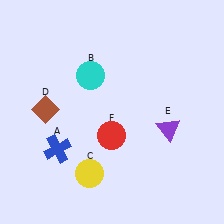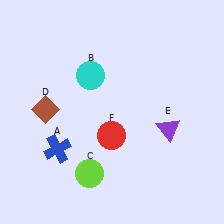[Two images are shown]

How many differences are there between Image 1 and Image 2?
There is 1 difference between the two images.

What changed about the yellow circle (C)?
In Image 1, C is yellow. In Image 2, it changed to lime.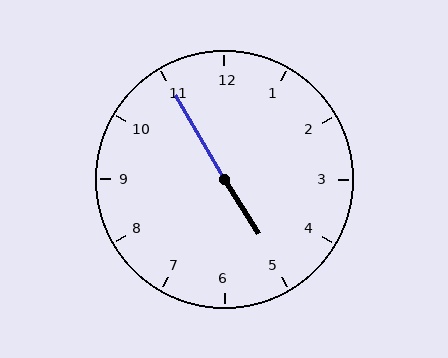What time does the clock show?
4:55.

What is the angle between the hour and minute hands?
Approximately 178 degrees.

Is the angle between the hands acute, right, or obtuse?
It is obtuse.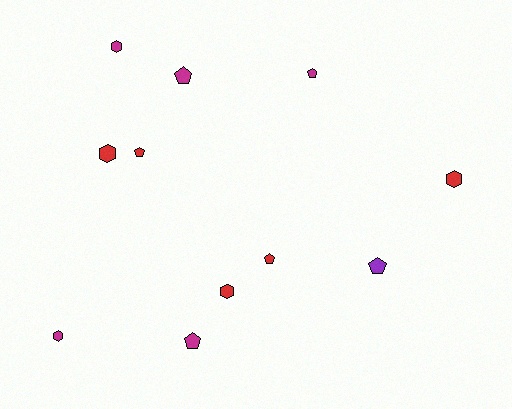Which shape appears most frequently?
Pentagon, with 6 objects.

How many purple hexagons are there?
There are no purple hexagons.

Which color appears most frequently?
Red, with 5 objects.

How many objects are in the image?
There are 11 objects.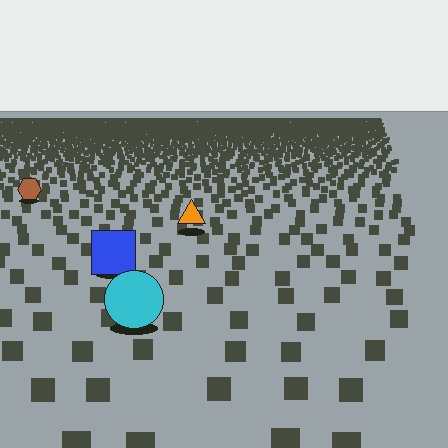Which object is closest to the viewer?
The cyan circle is closest. The texture marks near it are larger and more spread out.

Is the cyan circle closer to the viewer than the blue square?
Yes. The cyan circle is closer — you can tell from the texture gradient: the ground texture is coarser near it.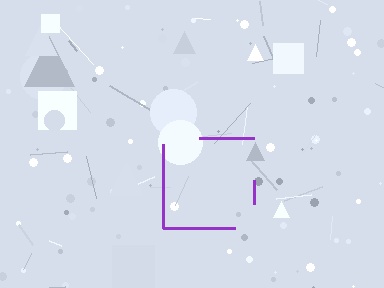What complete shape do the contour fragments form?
The contour fragments form a square.